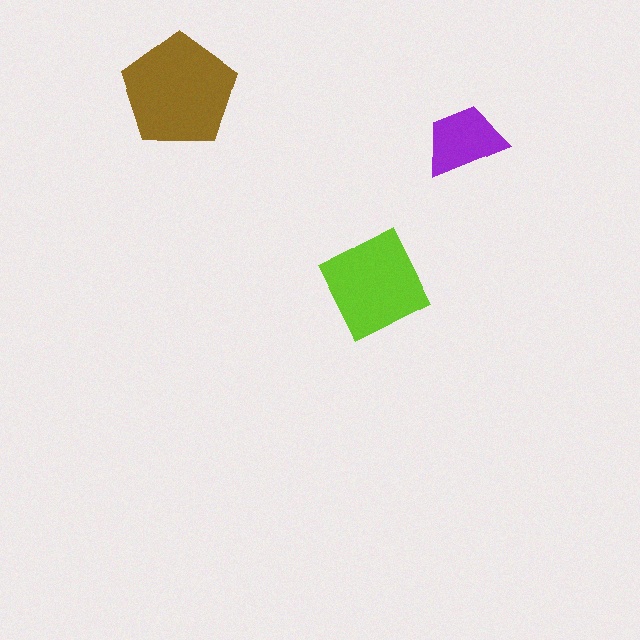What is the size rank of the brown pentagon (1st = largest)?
1st.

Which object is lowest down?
The lime square is bottommost.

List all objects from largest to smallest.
The brown pentagon, the lime square, the purple trapezoid.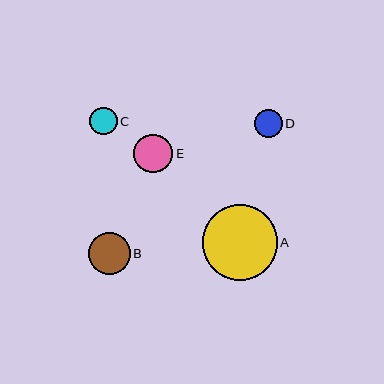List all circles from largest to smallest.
From largest to smallest: A, B, E, D, C.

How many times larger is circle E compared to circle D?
Circle E is approximately 1.4 times the size of circle D.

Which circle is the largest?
Circle A is the largest with a size of approximately 75 pixels.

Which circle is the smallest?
Circle C is the smallest with a size of approximately 28 pixels.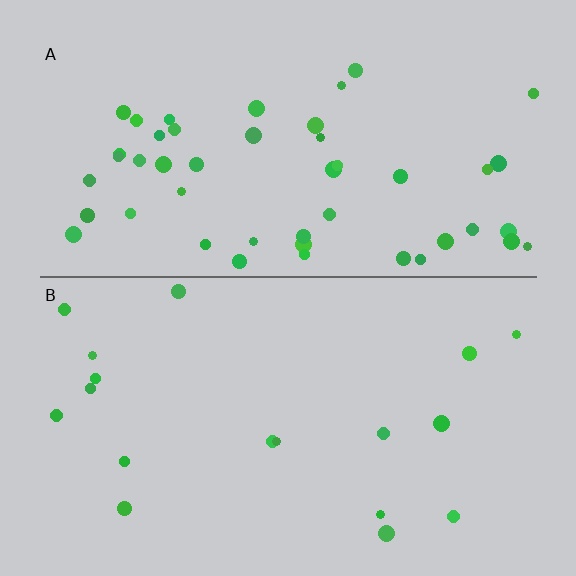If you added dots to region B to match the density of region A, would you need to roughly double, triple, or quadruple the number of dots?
Approximately triple.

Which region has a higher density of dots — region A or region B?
A (the top).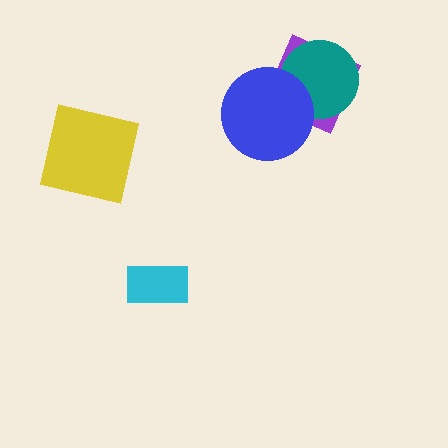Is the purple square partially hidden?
Yes, it is partially covered by another shape.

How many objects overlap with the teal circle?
2 objects overlap with the teal circle.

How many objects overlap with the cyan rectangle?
0 objects overlap with the cyan rectangle.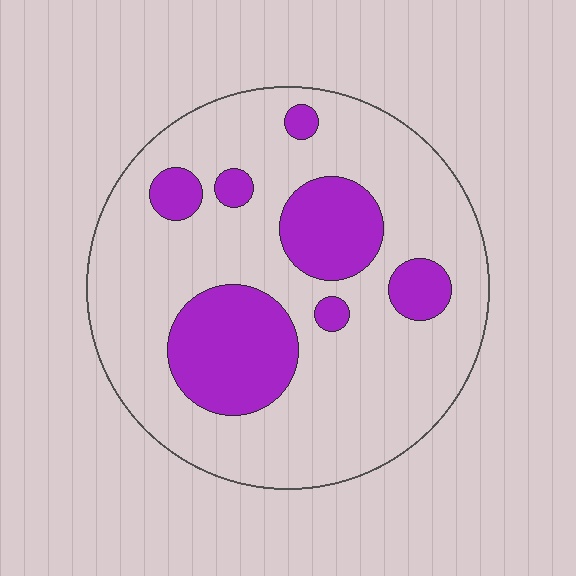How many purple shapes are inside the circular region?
7.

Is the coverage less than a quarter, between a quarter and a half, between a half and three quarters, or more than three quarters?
Less than a quarter.